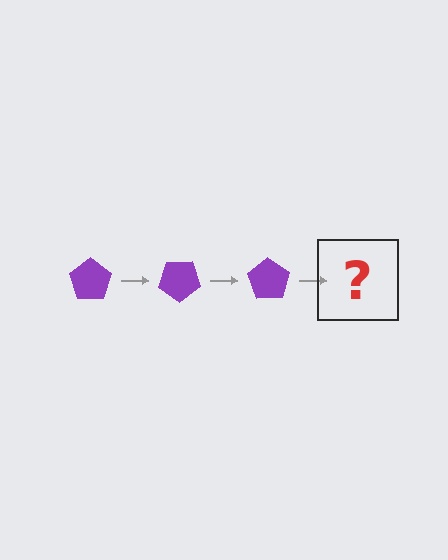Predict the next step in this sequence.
The next step is a purple pentagon rotated 105 degrees.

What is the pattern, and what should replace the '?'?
The pattern is that the pentagon rotates 35 degrees each step. The '?' should be a purple pentagon rotated 105 degrees.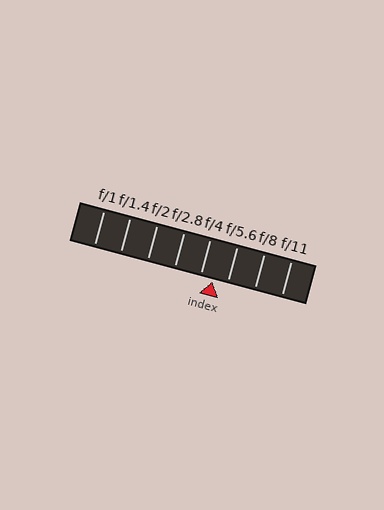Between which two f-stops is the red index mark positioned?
The index mark is between f/4 and f/5.6.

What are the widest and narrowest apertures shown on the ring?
The widest aperture shown is f/1 and the narrowest is f/11.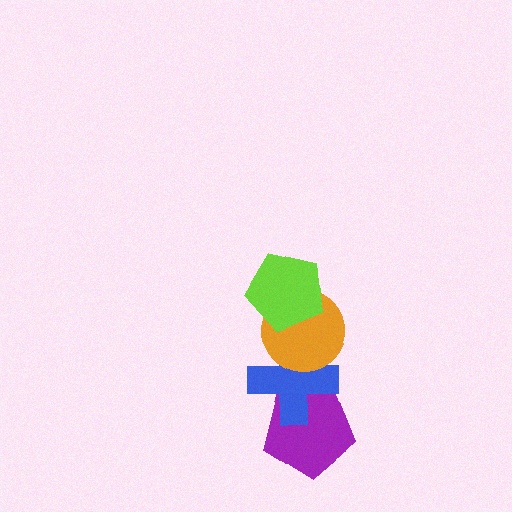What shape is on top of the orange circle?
The lime pentagon is on top of the orange circle.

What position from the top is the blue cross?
The blue cross is 3rd from the top.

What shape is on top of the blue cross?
The orange circle is on top of the blue cross.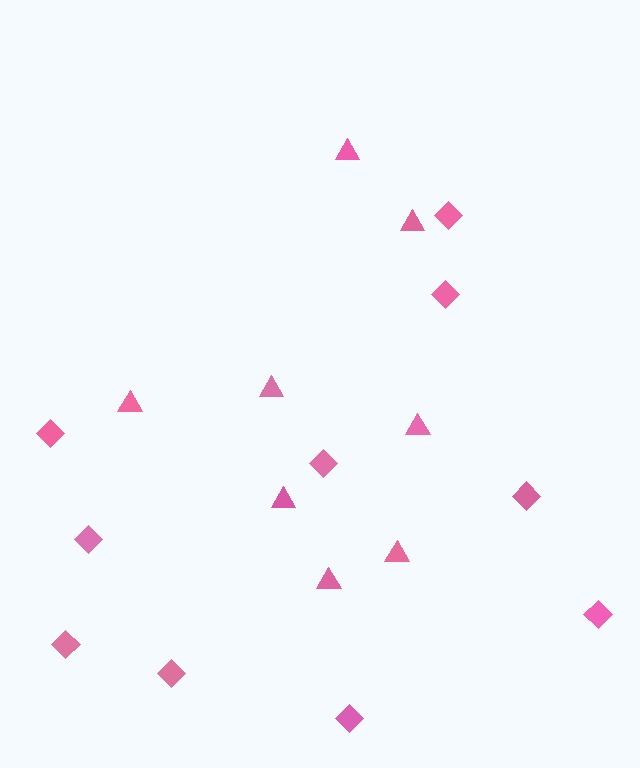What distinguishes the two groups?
There are 2 groups: one group of diamonds (10) and one group of triangles (8).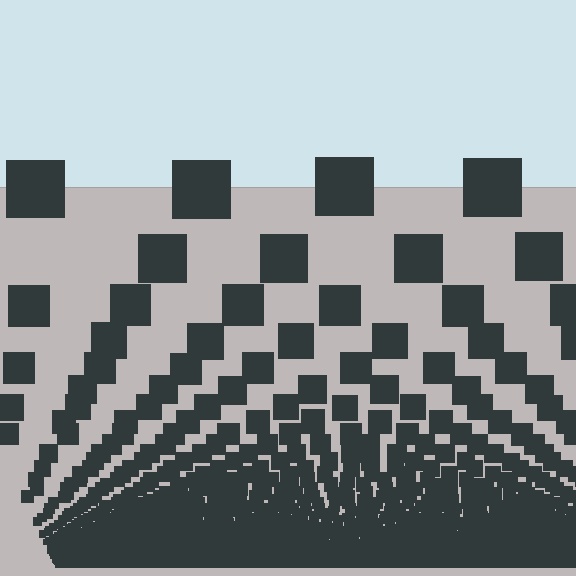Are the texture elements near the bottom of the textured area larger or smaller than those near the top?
Smaller. The gradient is inverted — elements near the bottom are smaller and denser.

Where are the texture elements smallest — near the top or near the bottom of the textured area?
Near the bottom.